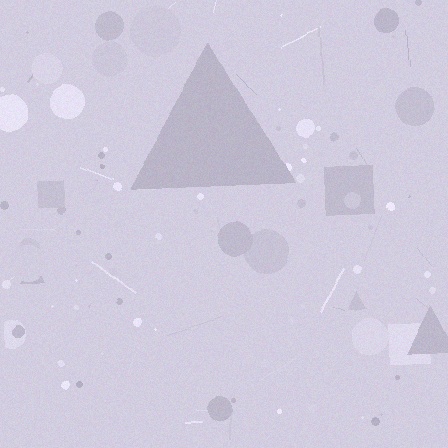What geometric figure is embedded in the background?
A triangle is embedded in the background.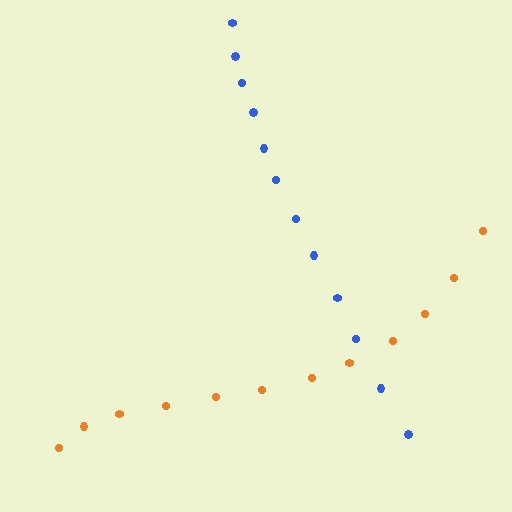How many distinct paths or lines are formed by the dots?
There are 2 distinct paths.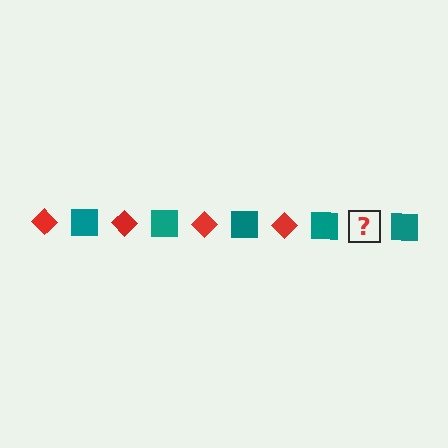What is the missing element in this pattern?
The missing element is a red diamond.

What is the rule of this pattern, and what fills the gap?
The rule is that the pattern alternates between red diamond and teal square. The gap should be filled with a red diamond.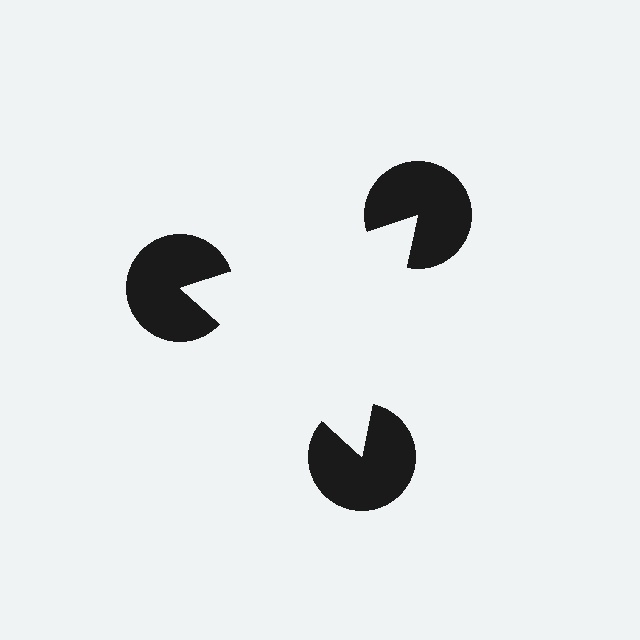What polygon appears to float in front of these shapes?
An illusory triangle — its edges are inferred from the aligned wedge cuts in the pac-man discs, not physically drawn.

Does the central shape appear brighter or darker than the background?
It typically appears slightly brighter than the background, even though no actual brightness change is drawn.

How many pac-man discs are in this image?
There are 3 — one at each vertex of the illusory triangle.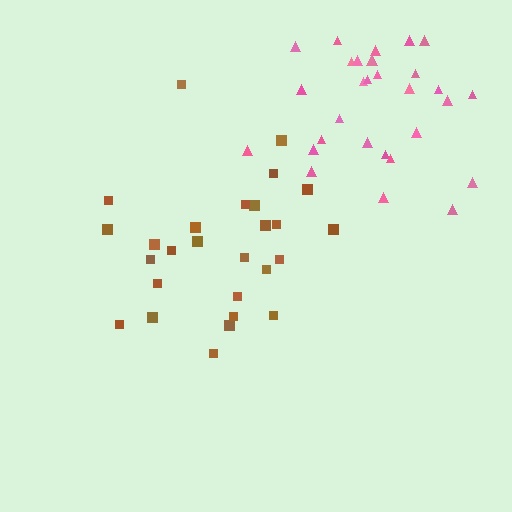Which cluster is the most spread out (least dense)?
Brown.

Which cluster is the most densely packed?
Pink.